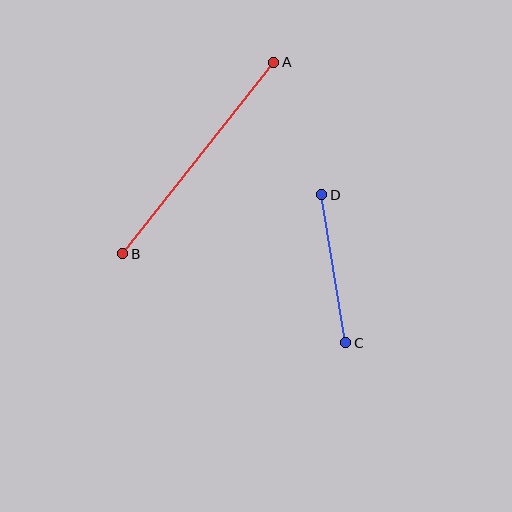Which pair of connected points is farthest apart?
Points A and B are farthest apart.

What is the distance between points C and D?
The distance is approximately 150 pixels.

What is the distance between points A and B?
The distance is approximately 244 pixels.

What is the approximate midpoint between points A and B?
The midpoint is at approximately (198, 158) pixels.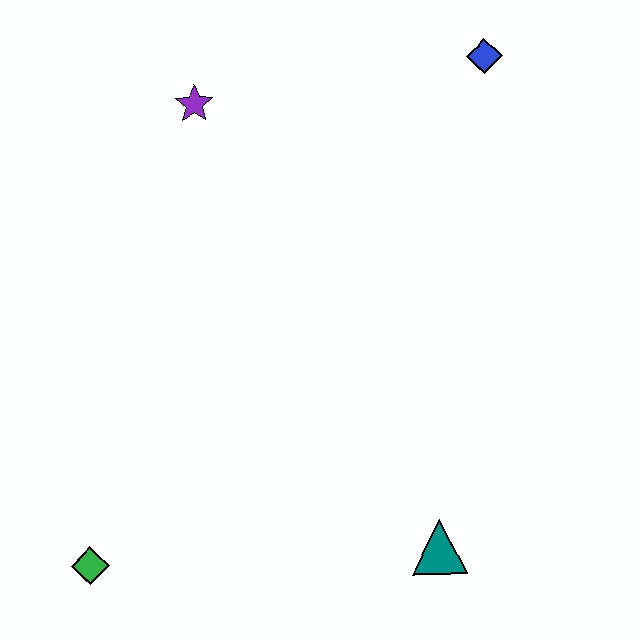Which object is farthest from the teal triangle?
The purple star is farthest from the teal triangle.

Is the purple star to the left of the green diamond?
No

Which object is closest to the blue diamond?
The purple star is closest to the blue diamond.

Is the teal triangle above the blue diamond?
No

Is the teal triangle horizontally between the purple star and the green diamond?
No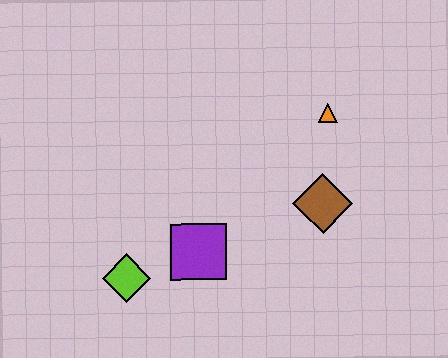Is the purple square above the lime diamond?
Yes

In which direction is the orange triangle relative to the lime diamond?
The orange triangle is to the right of the lime diamond.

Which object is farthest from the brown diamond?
The lime diamond is farthest from the brown diamond.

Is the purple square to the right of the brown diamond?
No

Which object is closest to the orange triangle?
The brown diamond is closest to the orange triangle.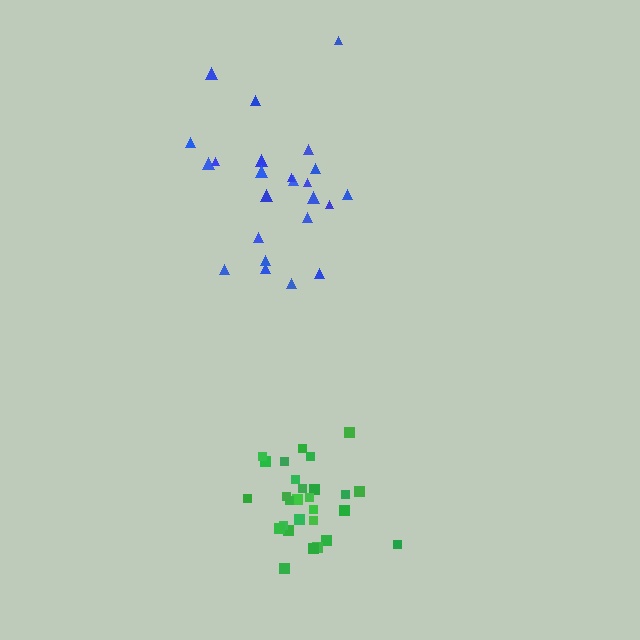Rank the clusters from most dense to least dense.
green, blue.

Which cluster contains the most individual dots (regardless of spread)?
Green (28).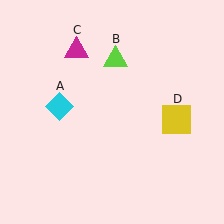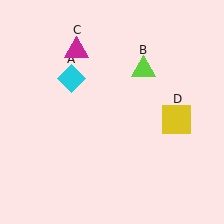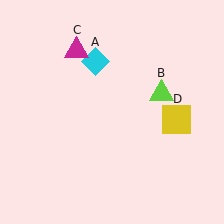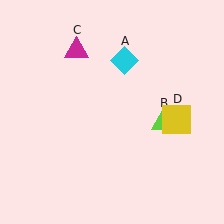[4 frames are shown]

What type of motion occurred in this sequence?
The cyan diamond (object A), lime triangle (object B) rotated clockwise around the center of the scene.